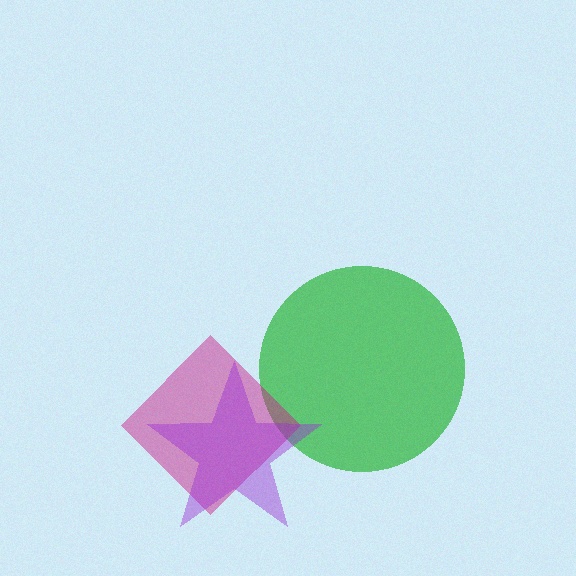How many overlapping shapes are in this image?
There are 3 overlapping shapes in the image.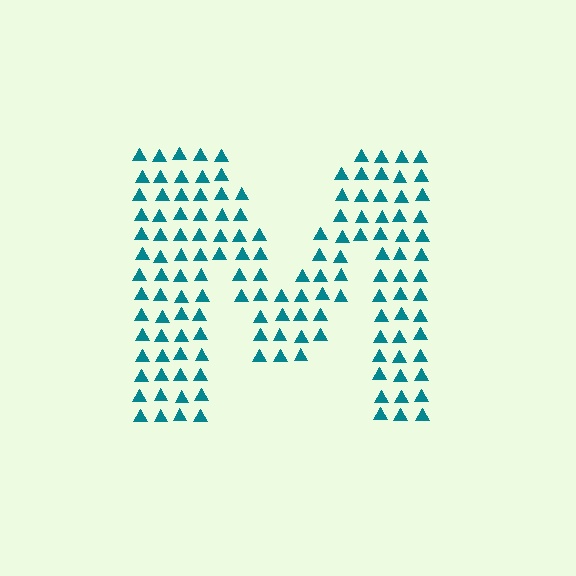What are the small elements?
The small elements are triangles.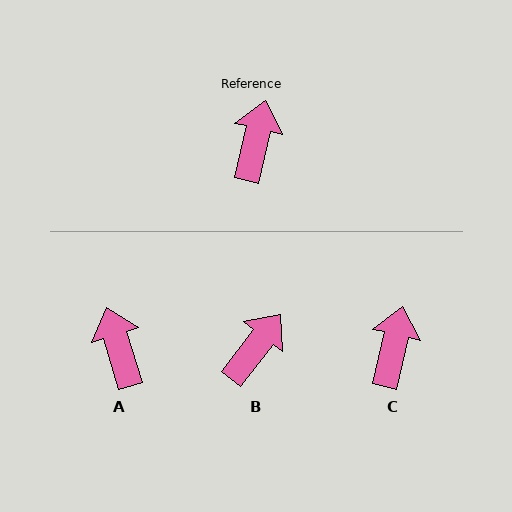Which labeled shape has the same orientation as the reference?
C.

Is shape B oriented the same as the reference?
No, it is off by about 24 degrees.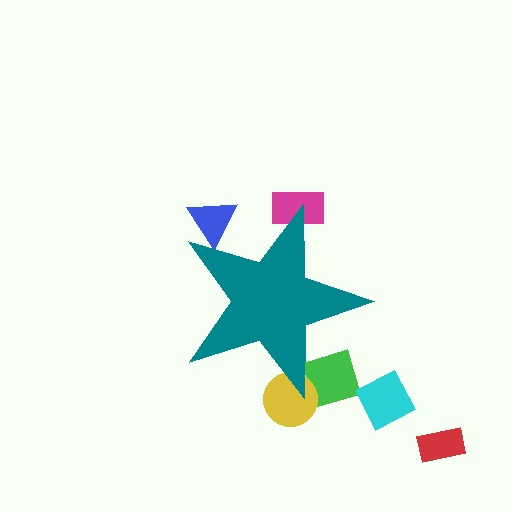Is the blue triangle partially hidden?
Yes, the blue triangle is partially hidden behind the teal star.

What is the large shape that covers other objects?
A teal star.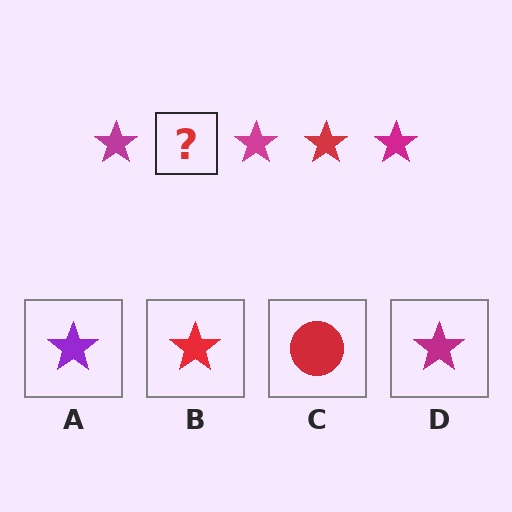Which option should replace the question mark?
Option B.